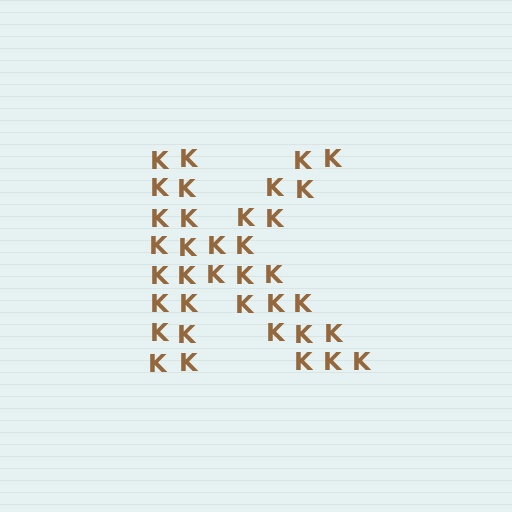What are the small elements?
The small elements are letter K's.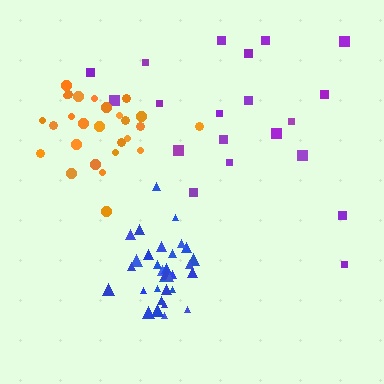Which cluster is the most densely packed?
Blue.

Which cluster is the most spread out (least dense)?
Purple.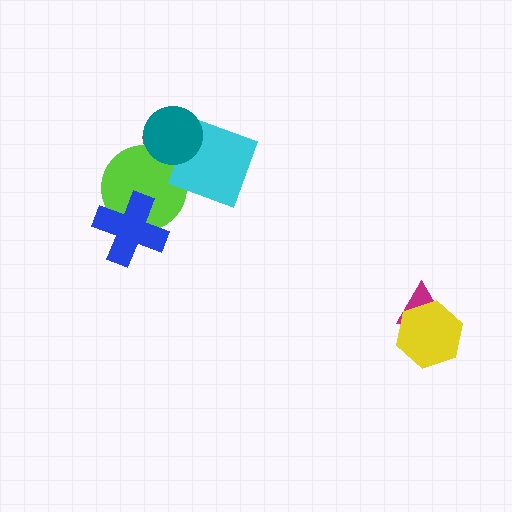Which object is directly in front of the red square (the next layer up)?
The lime circle is directly in front of the red square.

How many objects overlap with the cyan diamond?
3 objects overlap with the cyan diamond.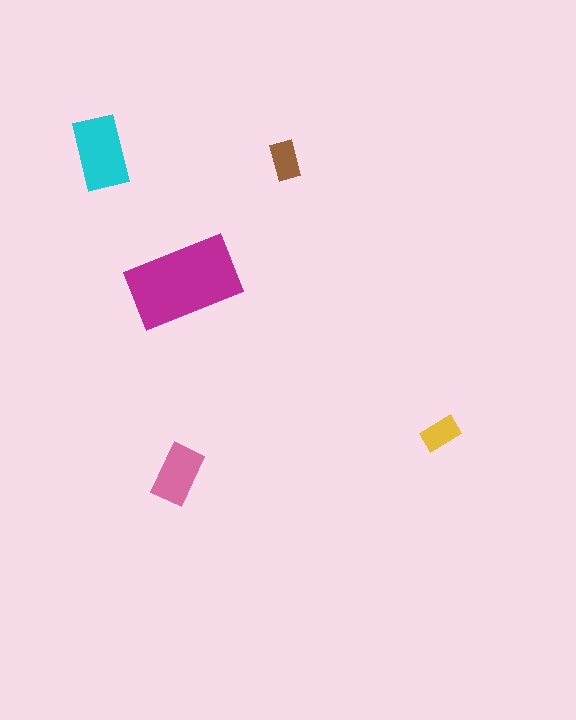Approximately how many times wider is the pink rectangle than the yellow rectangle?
About 1.5 times wider.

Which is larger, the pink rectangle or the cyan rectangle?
The cyan one.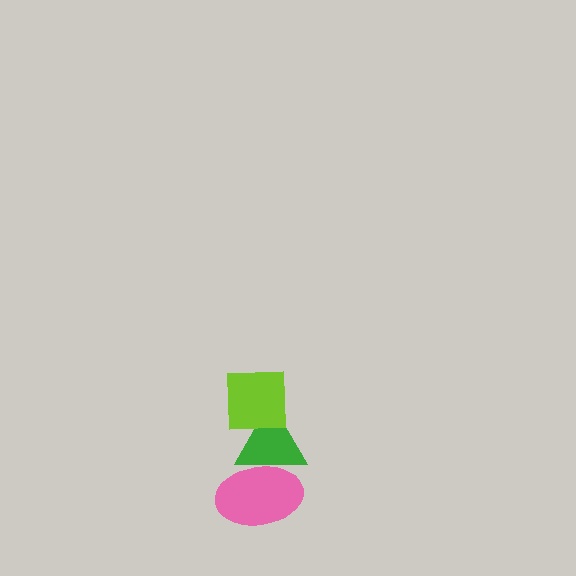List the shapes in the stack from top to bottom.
From top to bottom: the lime square, the green triangle, the pink ellipse.